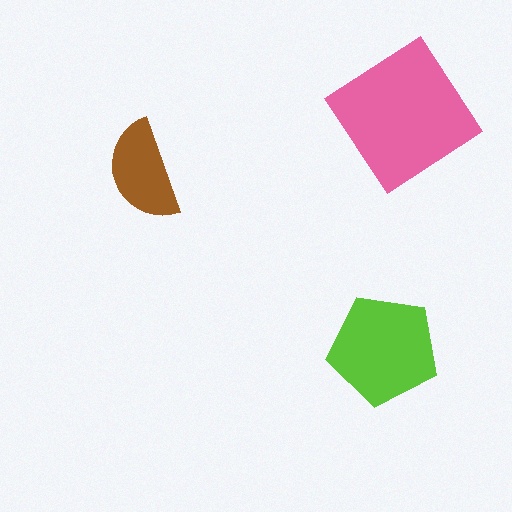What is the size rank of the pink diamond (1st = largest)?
1st.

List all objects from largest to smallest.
The pink diamond, the lime pentagon, the brown semicircle.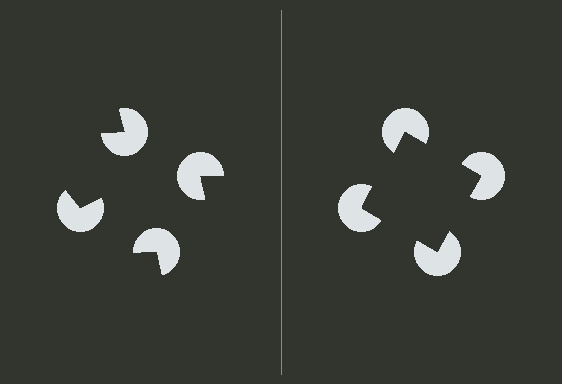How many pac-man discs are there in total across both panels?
8 — 4 on each side.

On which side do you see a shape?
An illusory square appears on the right side. On the left side the wedge cuts are rotated, so no coherent shape forms.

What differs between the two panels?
The pac-man discs are positioned identically on both sides; only the wedge orientations differ. On the right they align to a square; on the left they are misaligned.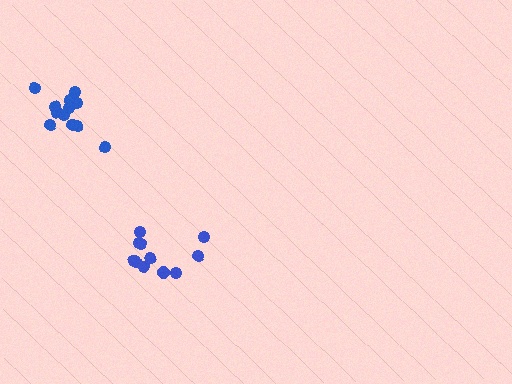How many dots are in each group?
Group 1: 12 dots, Group 2: 11 dots (23 total).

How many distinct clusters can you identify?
There are 2 distinct clusters.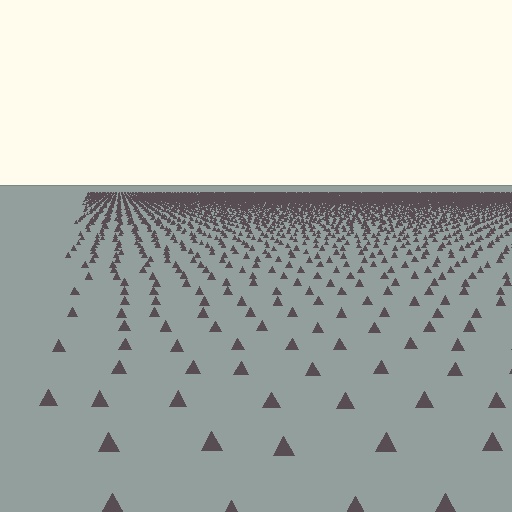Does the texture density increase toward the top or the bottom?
Density increases toward the top.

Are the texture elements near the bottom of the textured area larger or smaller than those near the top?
Larger. Near the bottom, elements are closer to the viewer and appear at a bigger on-screen size.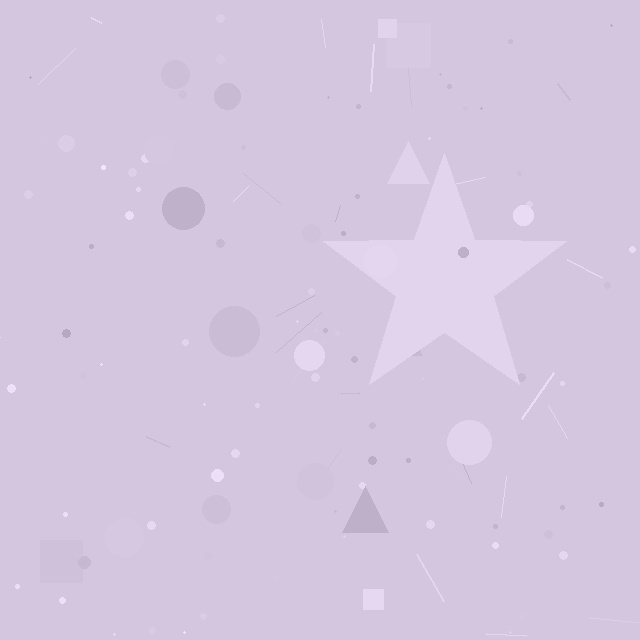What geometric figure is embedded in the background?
A star is embedded in the background.